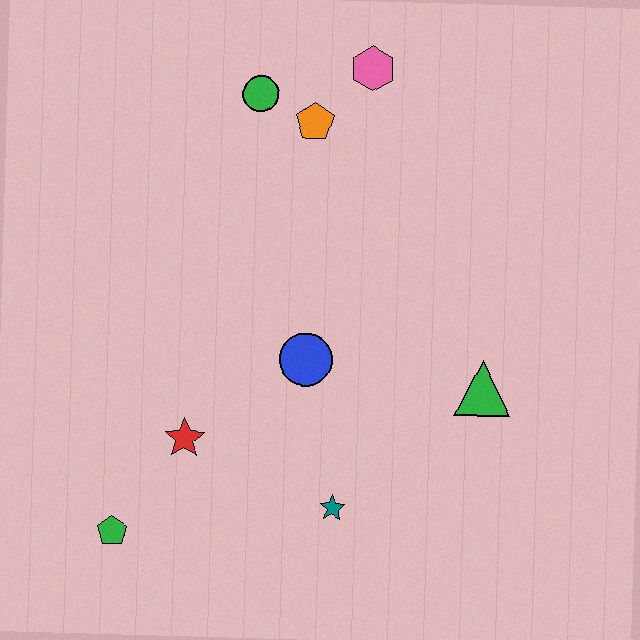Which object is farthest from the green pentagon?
The pink hexagon is farthest from the green pentagon.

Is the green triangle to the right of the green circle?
Yes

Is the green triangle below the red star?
No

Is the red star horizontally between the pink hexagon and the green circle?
No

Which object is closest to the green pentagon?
The red star is closest to the green pentagon.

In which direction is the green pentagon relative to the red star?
The green pentagon is below the red star.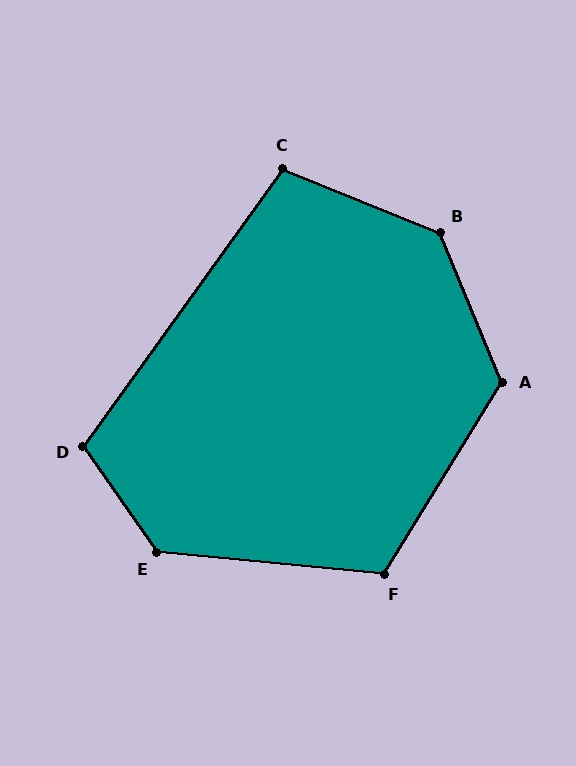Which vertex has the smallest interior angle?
C, at approximately 104 degrees.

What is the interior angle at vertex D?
Approximately 110 degrees (obtuse).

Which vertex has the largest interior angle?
B, at approximately 134 degrees.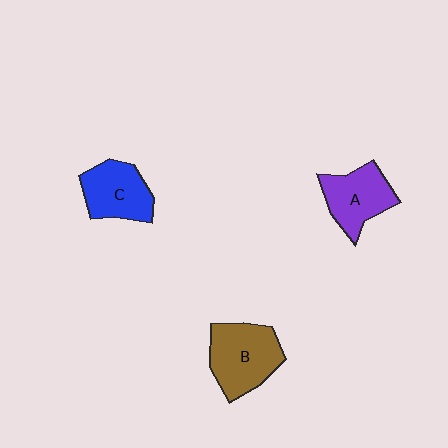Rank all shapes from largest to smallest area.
From largest to smallest: B (brown), A (purple), C (blue).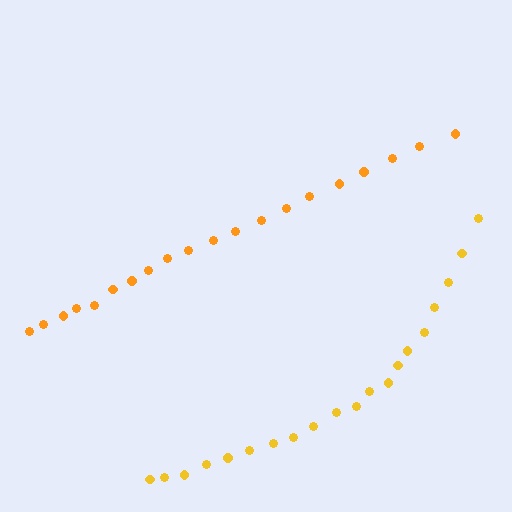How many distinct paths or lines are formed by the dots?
There are 2 distinct paths.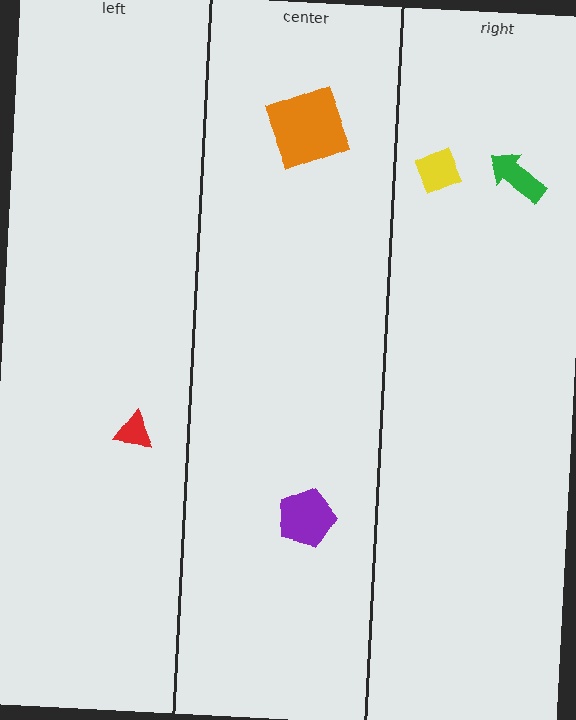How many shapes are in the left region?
1.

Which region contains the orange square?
The center region.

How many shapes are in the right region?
2.